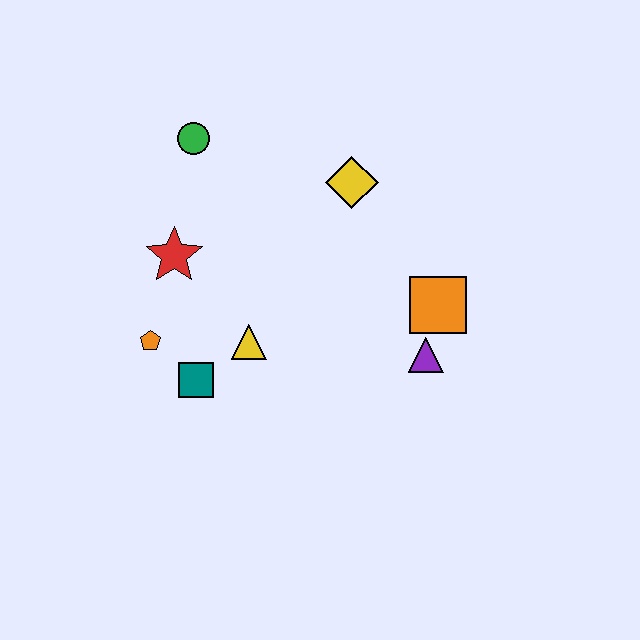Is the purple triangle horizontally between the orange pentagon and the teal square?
No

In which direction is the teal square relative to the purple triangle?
The teal square is to the left of the purple triangle.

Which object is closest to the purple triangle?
The orange square is closest to the purple triangle.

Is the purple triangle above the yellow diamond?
No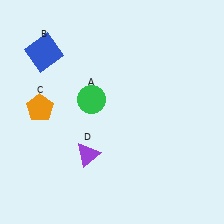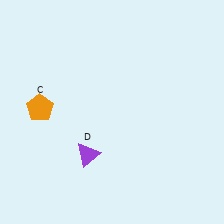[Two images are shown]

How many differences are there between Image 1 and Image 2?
There are 2 differences between the two images.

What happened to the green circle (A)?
The green circle (A) was removed in Image 2. It was in the top-left area of Image 1.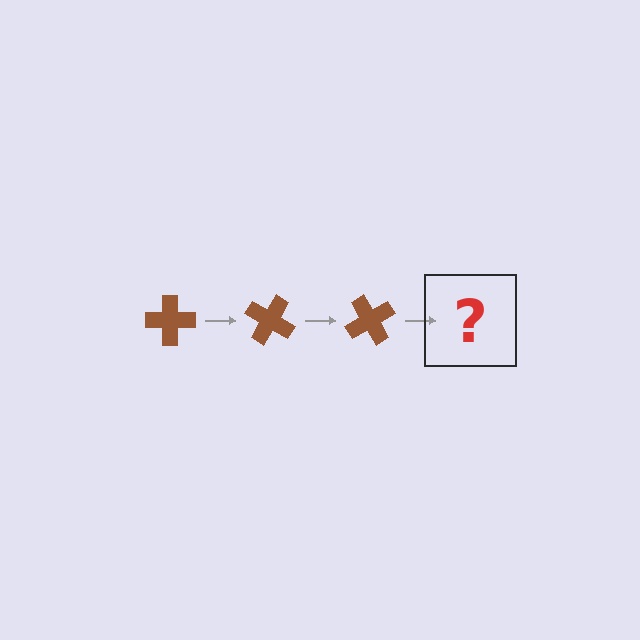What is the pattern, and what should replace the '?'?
The pattern is that the cross rotates 30 degrees each step. The '?' should be a brown cross rotated 90 degrees.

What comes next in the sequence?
The next element should be a brown cross rotated 90 degrees.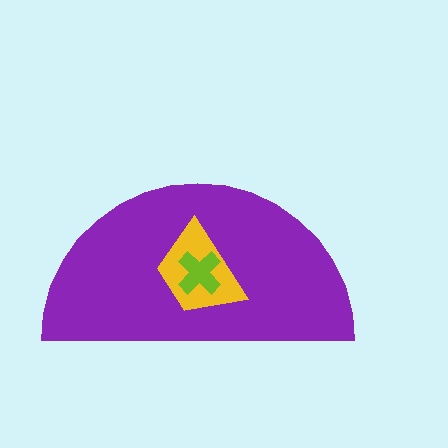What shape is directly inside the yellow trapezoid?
The lime cross.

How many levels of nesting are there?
3.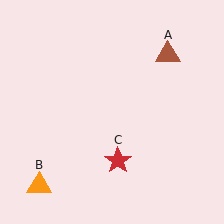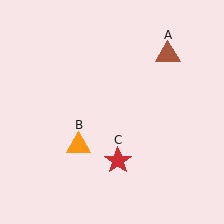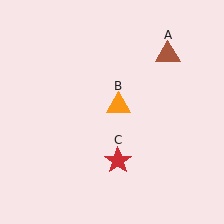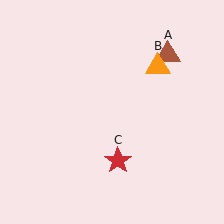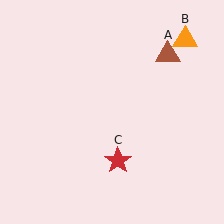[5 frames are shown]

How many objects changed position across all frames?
1 object changed position: orange triangle (object B).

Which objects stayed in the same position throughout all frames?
Brown triangle (object A) and red star (object C) remained stationary.